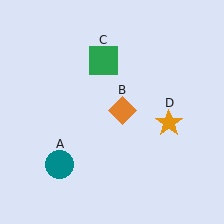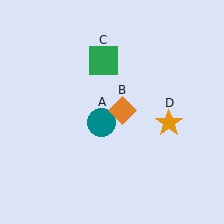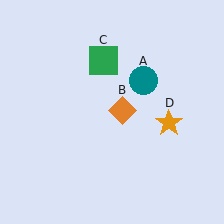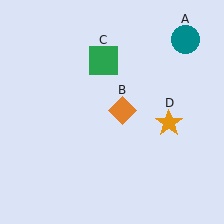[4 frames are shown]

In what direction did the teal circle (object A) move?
The teal circle (object A) moved up and to the right.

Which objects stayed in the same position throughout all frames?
Orange diamond (object B) and green square (object C) and orange star (object D) remained stationary.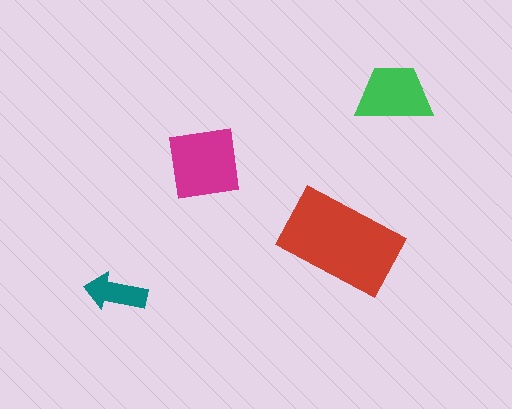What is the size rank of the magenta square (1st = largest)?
2nd.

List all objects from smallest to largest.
The teal arrow, the green trapezoid, the magenta square, the red rectangle.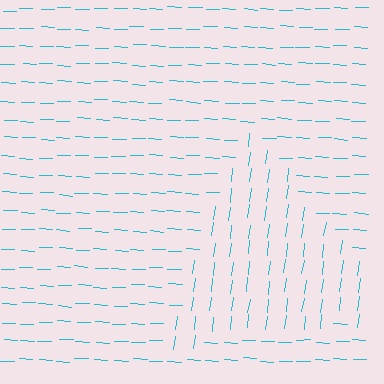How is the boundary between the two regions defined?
The boundary is defined purely by a change in line orientation (approximately 85 degrees difference). All lines are the same color and thickness.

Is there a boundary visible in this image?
Yes, there is a texture boundary formed by a change in line orientation.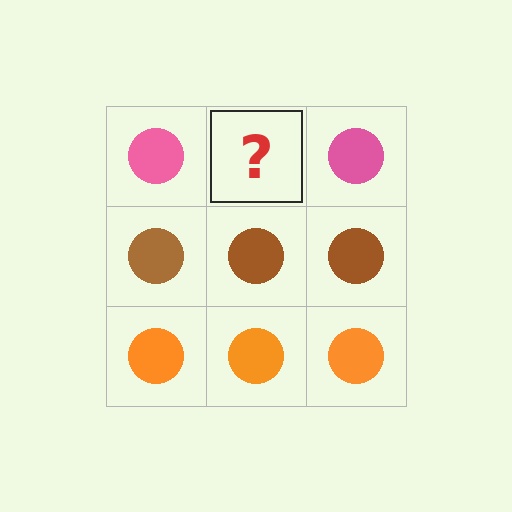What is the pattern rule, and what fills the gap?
The rule is that each row has a consistent color. The gap should be filled with a pink circle.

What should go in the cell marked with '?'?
The missing cell should contain a pink circle.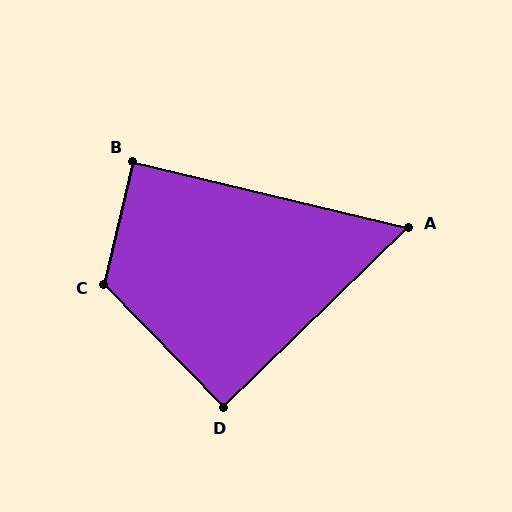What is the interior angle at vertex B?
Approximately 90 degrees (approximately right).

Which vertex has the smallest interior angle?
A, at approximately 58 degrees.